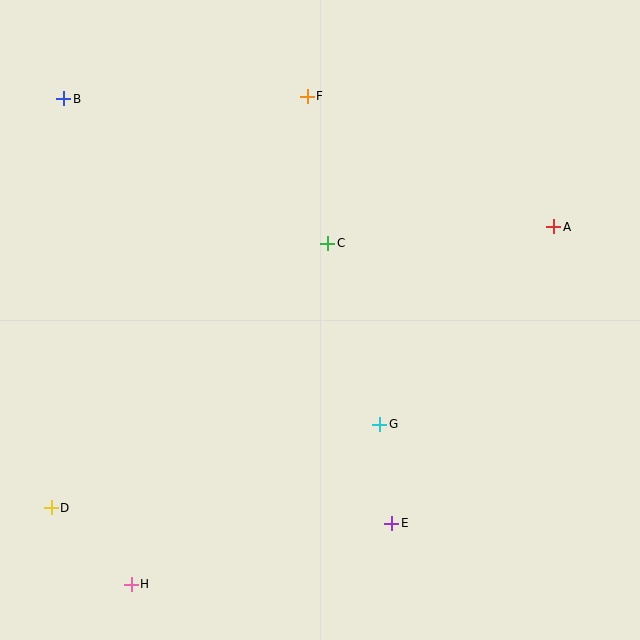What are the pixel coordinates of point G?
Point G is at (380, 424).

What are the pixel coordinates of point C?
Point C is at (328, 243).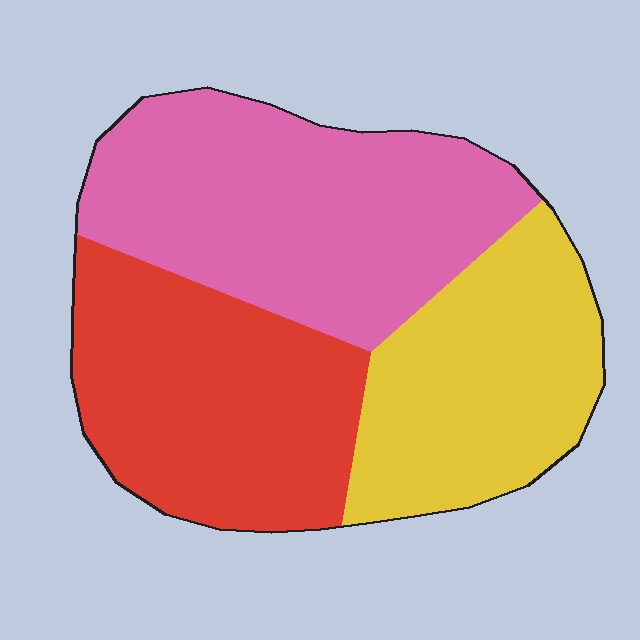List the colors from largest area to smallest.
From largest to smallest: pink, red, yellow.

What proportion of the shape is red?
Red takes up between a sixth and a third of the shape.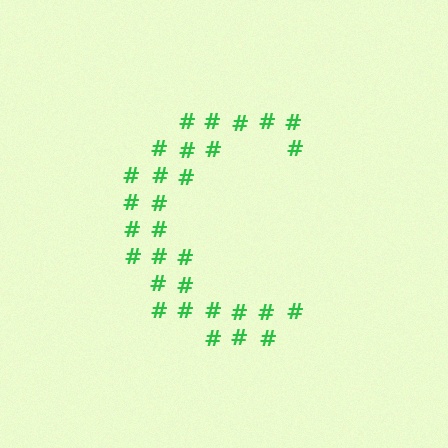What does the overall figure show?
The overall figure shows the letter C.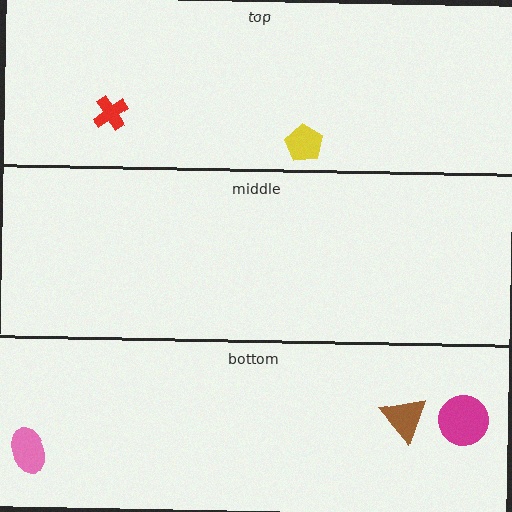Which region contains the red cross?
The top region.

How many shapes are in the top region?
2.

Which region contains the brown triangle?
The bottom region.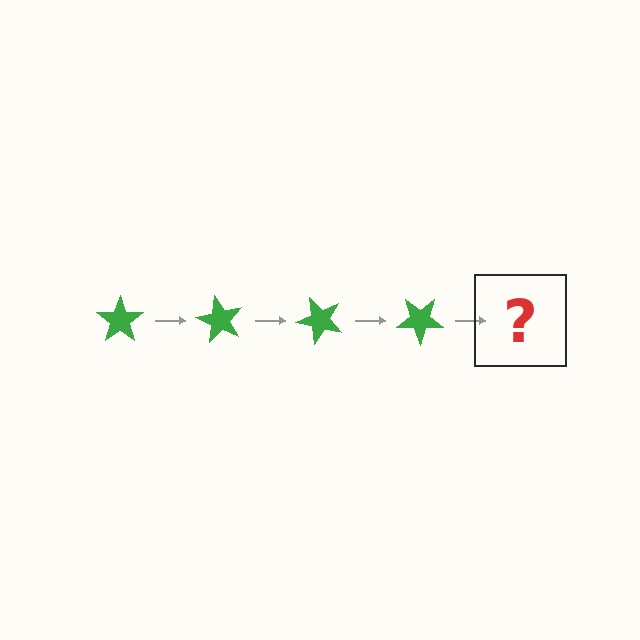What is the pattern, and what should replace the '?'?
The pattern is that the star rotates 60 degrees each step. The '?' should be a green star rotated 240 degrees.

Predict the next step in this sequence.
The next step is a green star rotated 240 degrees.